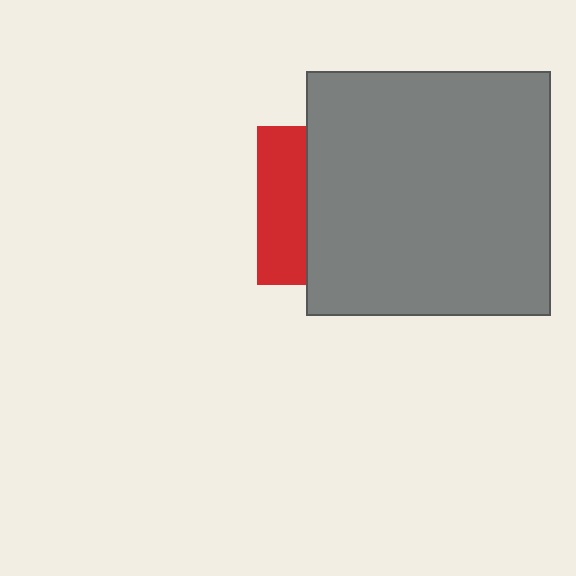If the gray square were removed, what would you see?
You would see the complete red square.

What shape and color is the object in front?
The object in front is a gray square.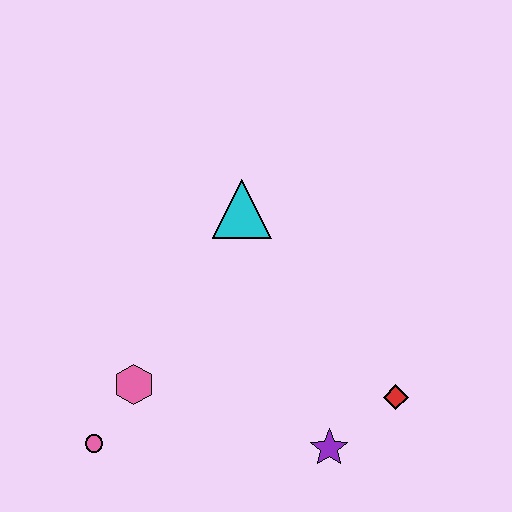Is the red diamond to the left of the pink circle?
No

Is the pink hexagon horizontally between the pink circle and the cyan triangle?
Yes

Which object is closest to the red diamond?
The purple star is closest to the red diamond.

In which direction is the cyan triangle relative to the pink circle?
The cyan triangle is above the pink circle.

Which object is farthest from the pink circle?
The red diamond is farthest from the pink circle.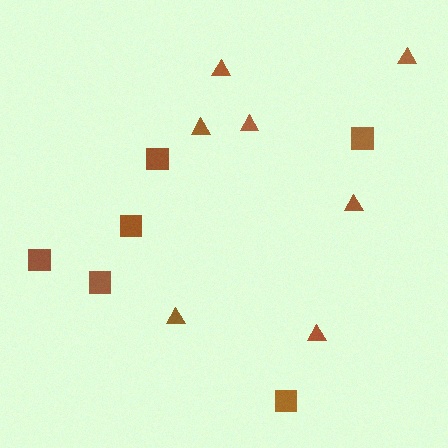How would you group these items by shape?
There are 2 groups: one group of squares (6) and one group of triangles (7).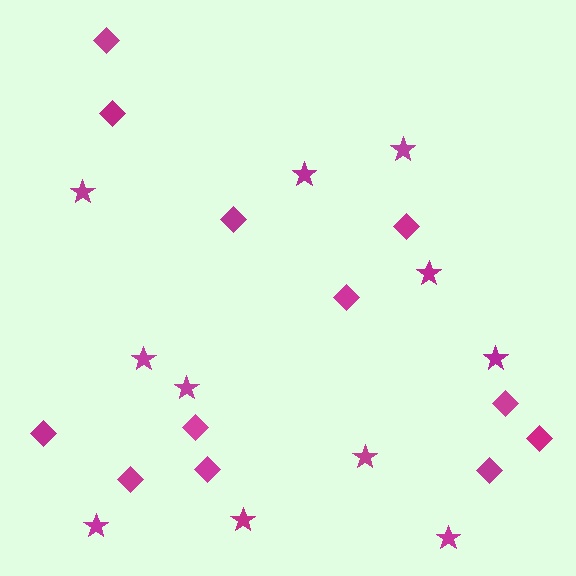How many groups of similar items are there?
There are 2 groups: one group of diamonds (12) and one group of stars (11).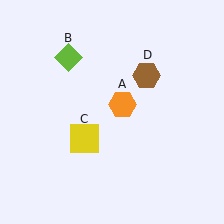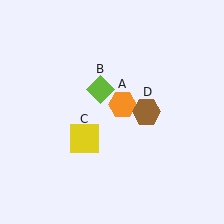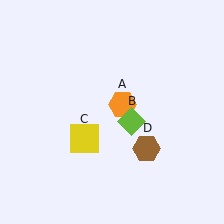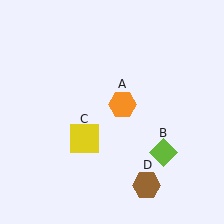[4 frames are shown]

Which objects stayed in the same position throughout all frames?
Orange hexagon (object A) and yellow square (object C) remained stationary.